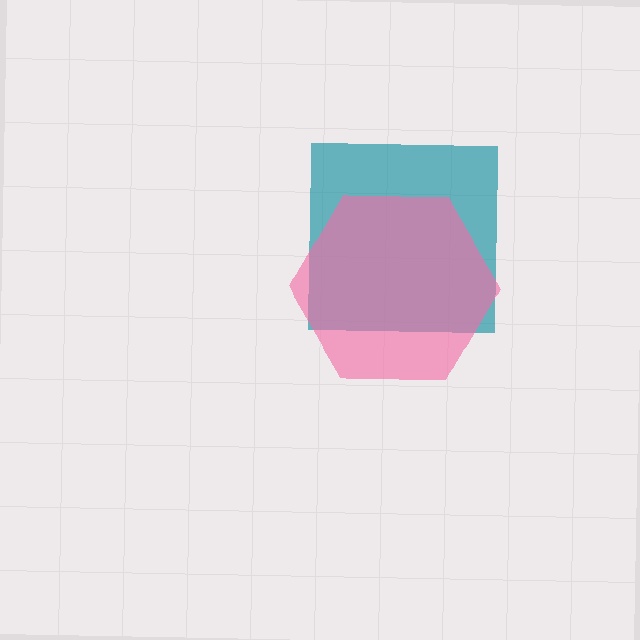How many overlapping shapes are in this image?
There are 2 overlapping shapes in the image.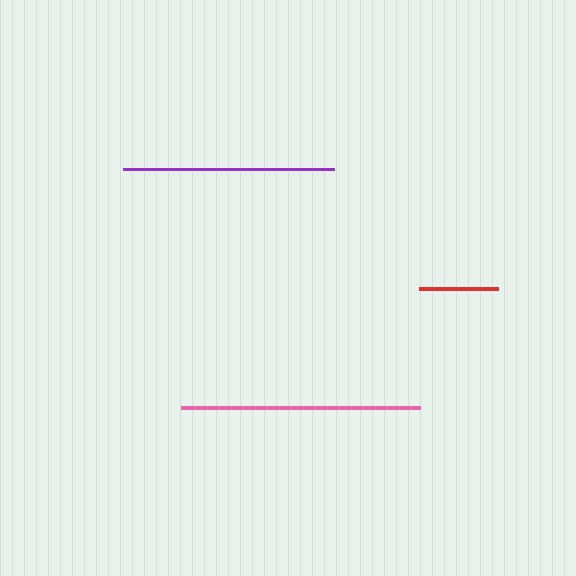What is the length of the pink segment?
The pink segment is approximately 239 pixels long.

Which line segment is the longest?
The pink line is the longest at approximately 239 pixels.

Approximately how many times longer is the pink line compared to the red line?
The pink line is approximately 3.0 times the length of the red line.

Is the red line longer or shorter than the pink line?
The pink line is longer than the red line.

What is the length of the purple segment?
The purple segment is approximately 211 pixels long.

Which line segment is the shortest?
The red line is the shortest at approximately 79 pixels.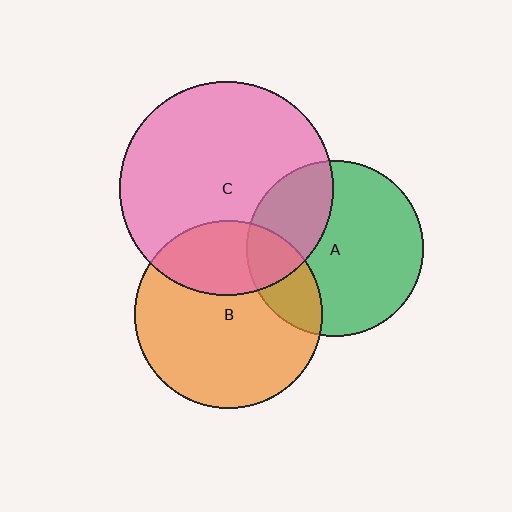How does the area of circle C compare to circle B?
Approximately 1.3 times.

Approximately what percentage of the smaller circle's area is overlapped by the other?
Approximately 30%.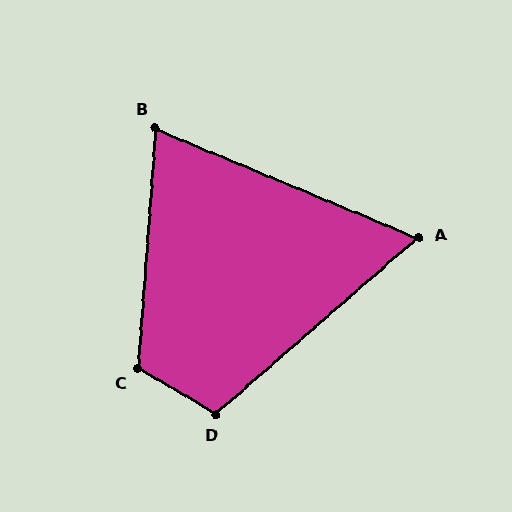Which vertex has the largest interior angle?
C, at approximately 116 degrees.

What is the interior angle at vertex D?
Approximately 109 degrees (obtuse).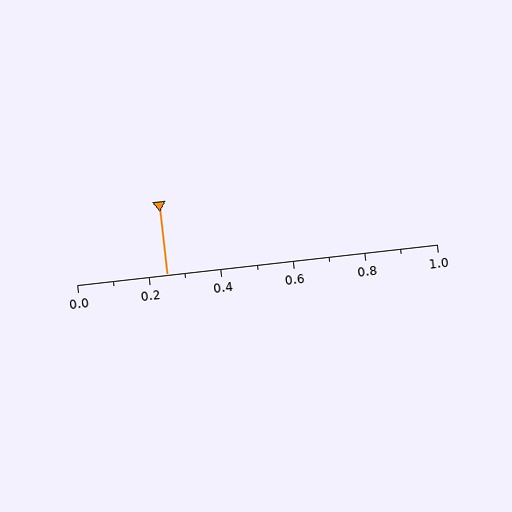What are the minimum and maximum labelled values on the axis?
The axis runs from 0.0 to 1.0.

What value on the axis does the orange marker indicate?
The marker indicates approximately 0.25.